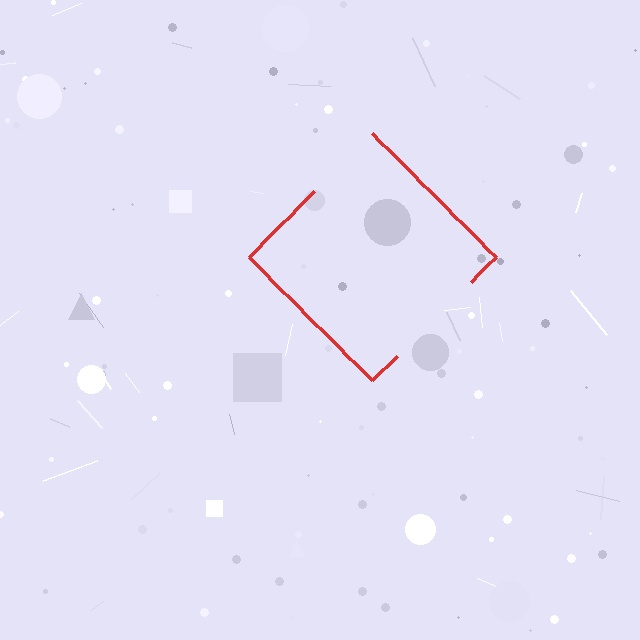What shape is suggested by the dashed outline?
The dashed outline suggests a diamond.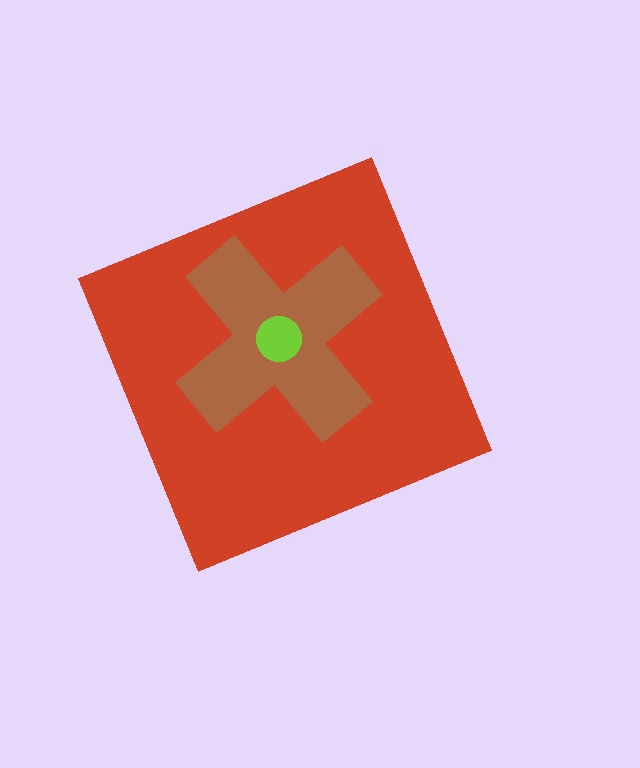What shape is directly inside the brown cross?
The lime circle.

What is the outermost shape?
The red diamond.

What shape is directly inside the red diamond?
The brown cross.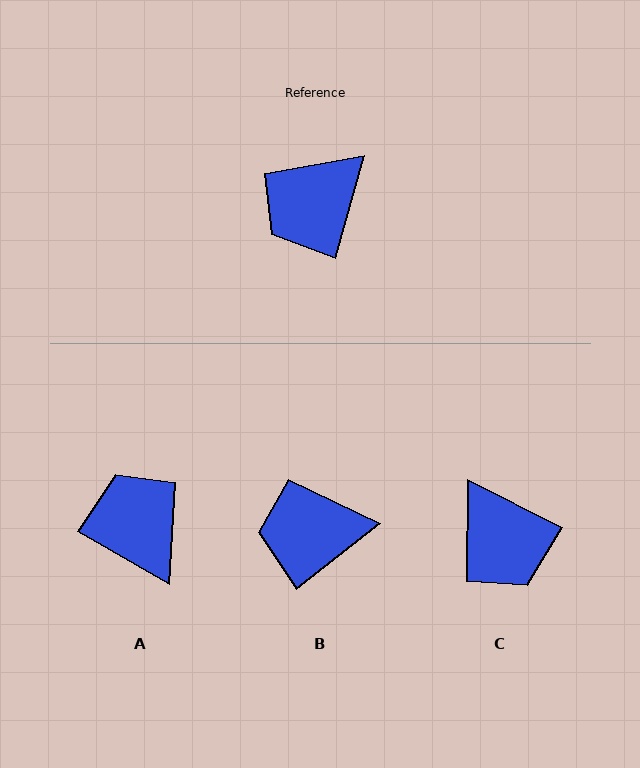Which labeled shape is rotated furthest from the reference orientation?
A, about 104 degrees away.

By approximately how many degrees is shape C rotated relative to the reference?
Approximately 80 degrees counter-clockwise.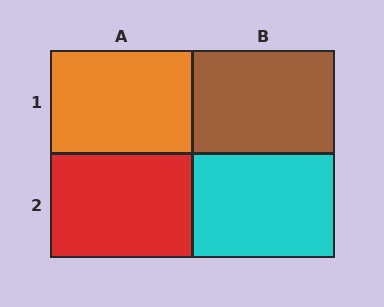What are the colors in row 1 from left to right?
Orange, brown.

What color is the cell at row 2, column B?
Cyan.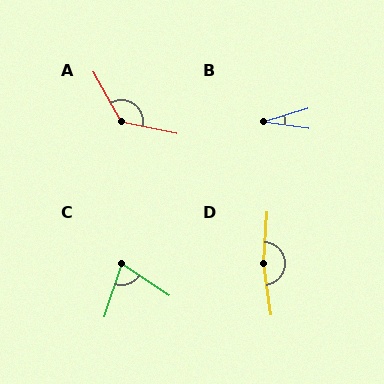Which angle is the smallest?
B, at approximately 26 degrees.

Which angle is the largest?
D, at approximately 168 degrees.